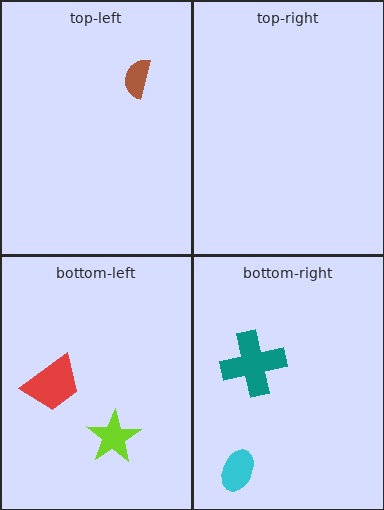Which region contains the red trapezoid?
The bottom-left region.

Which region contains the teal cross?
The bottom-right region.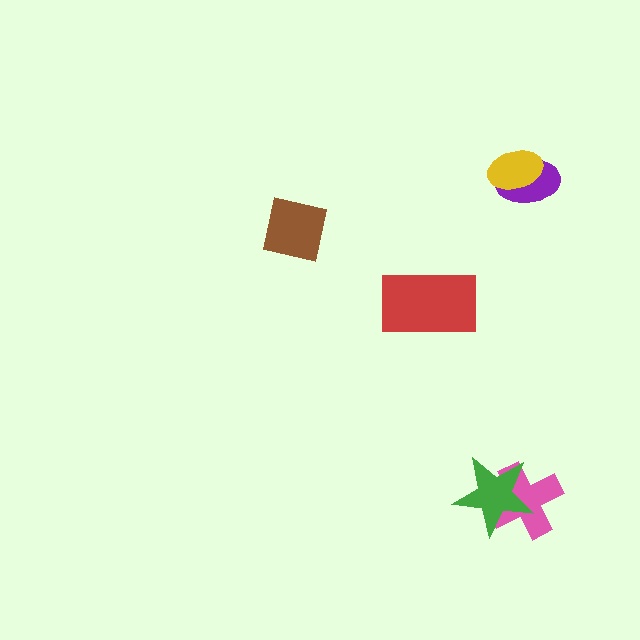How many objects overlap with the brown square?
0 objects overlap with the brown square.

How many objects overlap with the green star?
1 object overlaps with the green star.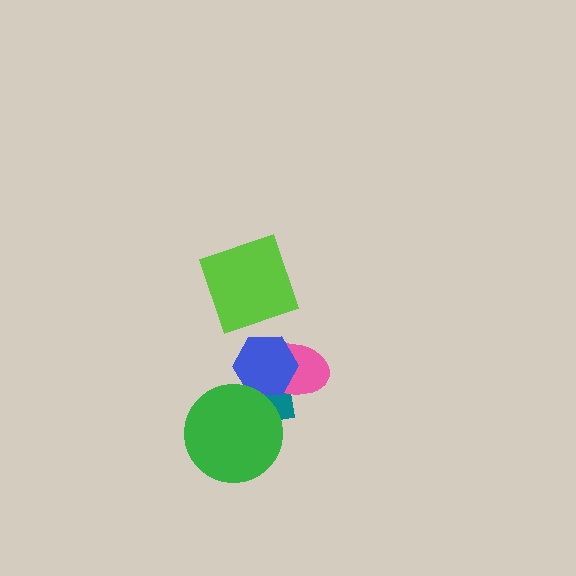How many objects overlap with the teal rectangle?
3 objects overlap with the teal rectangle.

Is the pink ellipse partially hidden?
Yes, it is partially covered by another shape.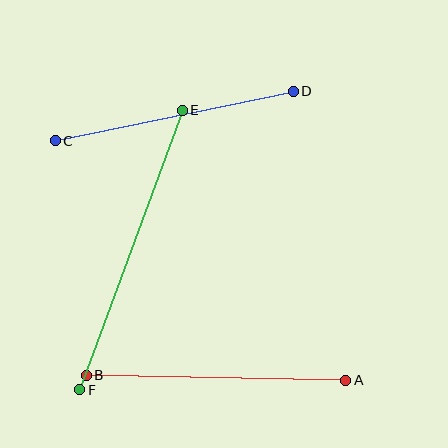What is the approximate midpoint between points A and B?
The midpoint is at approximately (216, 378) pixels.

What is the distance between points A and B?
The distance is approximately 260 pixels.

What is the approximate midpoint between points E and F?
The midpoint is at approximately (131, 250) pixels.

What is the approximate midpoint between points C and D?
The midpoint is at approximately (174, 116) pixels.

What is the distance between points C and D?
The distance is approximately 243 pixels.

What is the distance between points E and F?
The distance is approximately 298 pixels.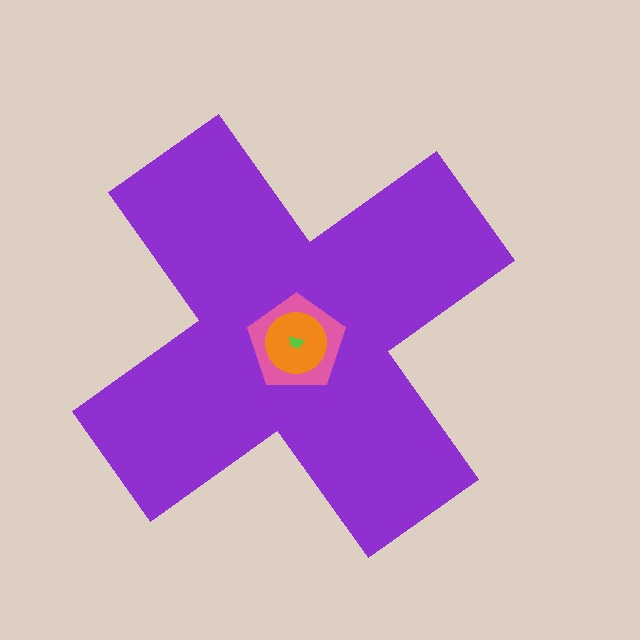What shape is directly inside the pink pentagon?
The orange circle.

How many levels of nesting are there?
4.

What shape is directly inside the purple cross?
The pink pentagon.